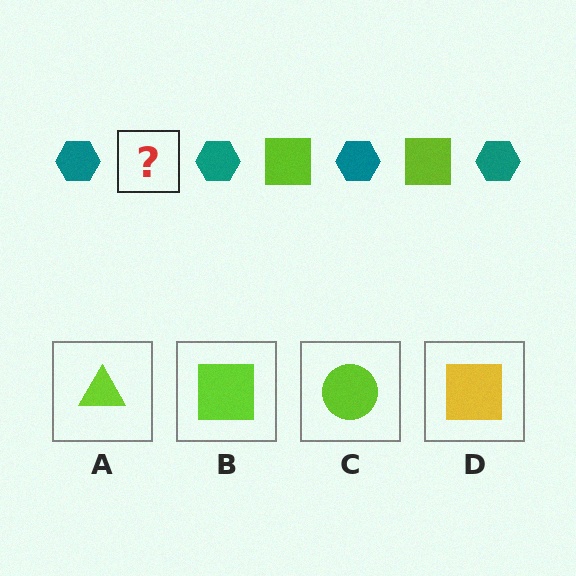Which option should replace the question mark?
Option B.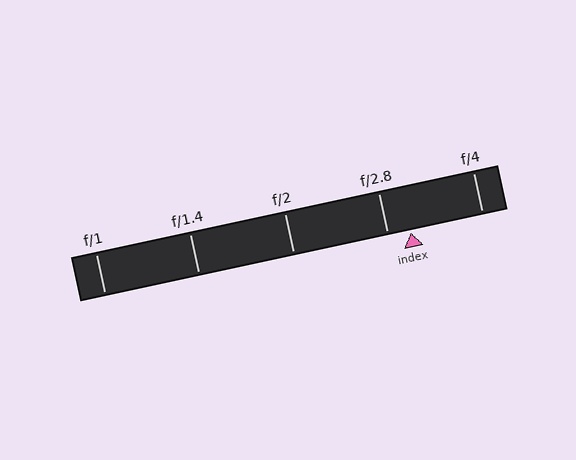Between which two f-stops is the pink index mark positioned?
The index mark is between f/2.8 and f/4.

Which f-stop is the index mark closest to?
The index mark is closest to f/2.8.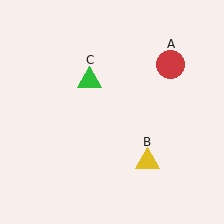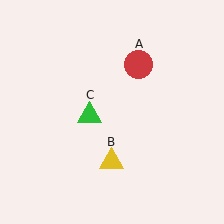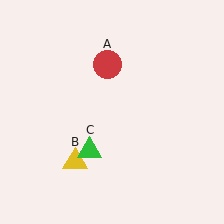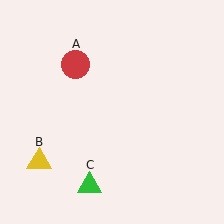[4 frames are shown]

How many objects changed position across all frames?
3 objects changed position: red circle (object A), yellow triangle (object B), green triangle (object C).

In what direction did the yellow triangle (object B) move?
The yellow triangle (object B) moved left.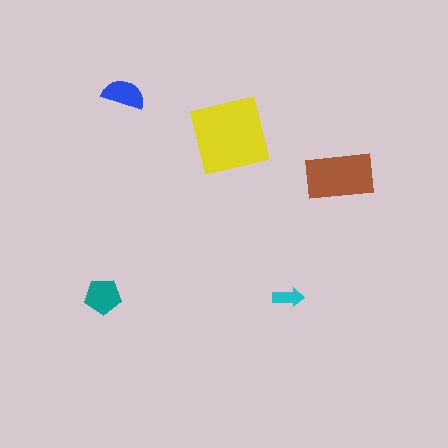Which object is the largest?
The yellow square.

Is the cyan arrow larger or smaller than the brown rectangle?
Smaller.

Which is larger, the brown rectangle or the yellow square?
The yellow square.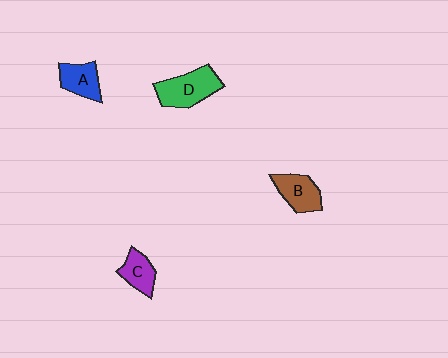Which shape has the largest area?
Shape D (green).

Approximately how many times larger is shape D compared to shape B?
Approximately 1.3 times.